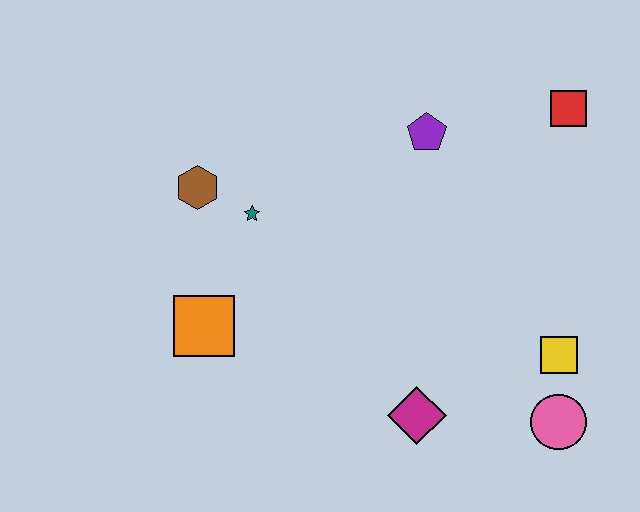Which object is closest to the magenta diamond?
The pink circle is closest to the magenta diamond.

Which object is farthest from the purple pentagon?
The pink circle is farthest from the purple pentagon.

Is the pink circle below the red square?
Yes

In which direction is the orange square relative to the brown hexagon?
The orange square is below the brown hexagon.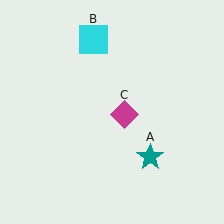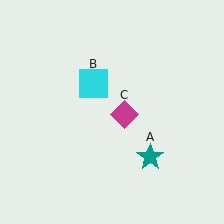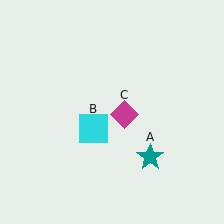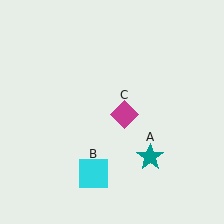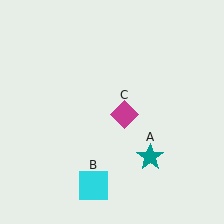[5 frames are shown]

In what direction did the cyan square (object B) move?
The cyan square (object B) moved down.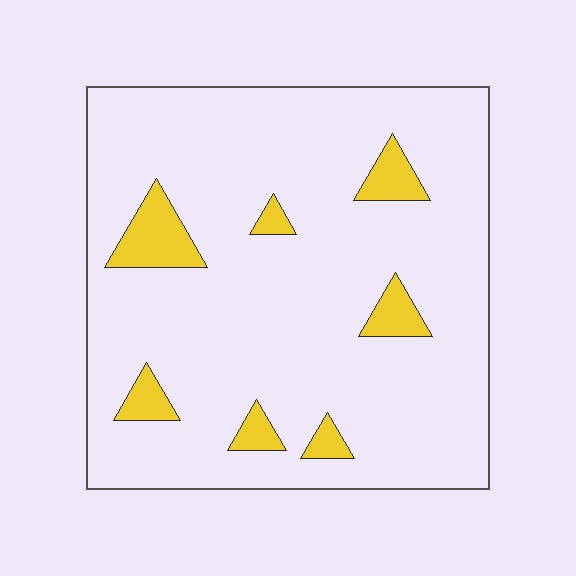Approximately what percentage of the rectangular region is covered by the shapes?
Approximately 10%.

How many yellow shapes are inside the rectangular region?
7.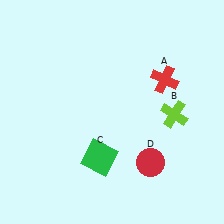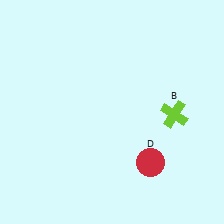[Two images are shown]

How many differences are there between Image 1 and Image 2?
There are 2 differences between the two images.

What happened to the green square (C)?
The green square (C) was removed in Image 2. It was in the bottom-left area of Image 1.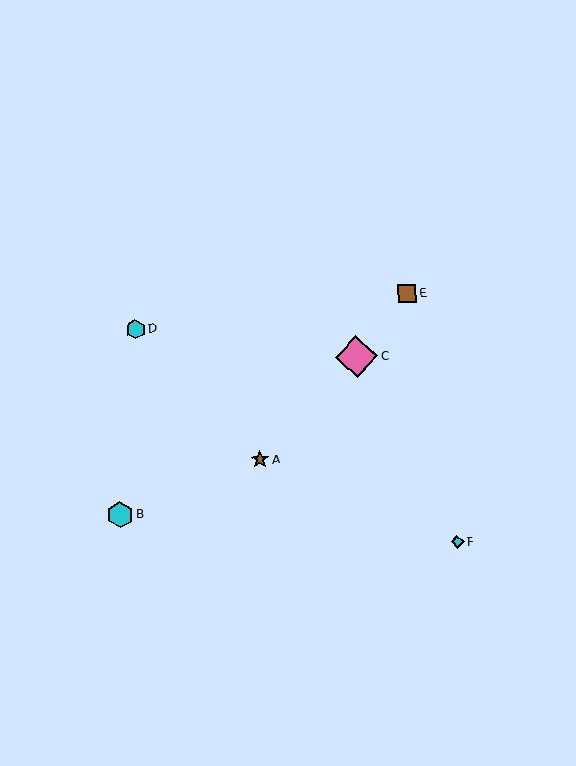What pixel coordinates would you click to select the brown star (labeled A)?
Click at (260, 460) to select the brown star A.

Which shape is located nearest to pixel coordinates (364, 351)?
The pink diamond (labeled C) at (357, 357) is nearest to that location.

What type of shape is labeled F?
Shape F is a cyan diamond.